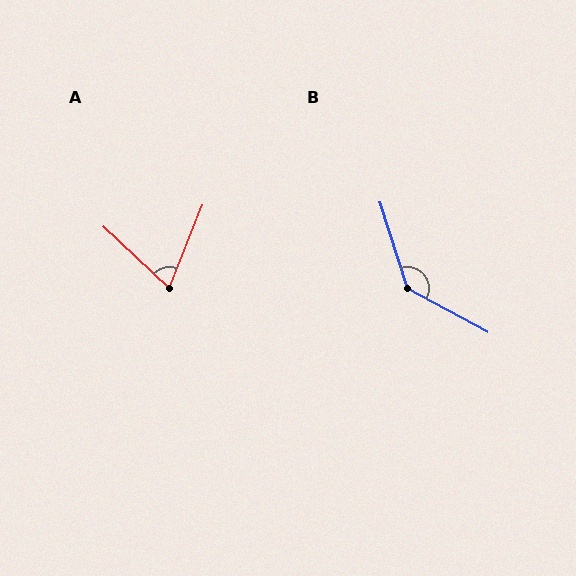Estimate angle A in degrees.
Approximately 69 degrees.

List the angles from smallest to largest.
A (69°), B (136°).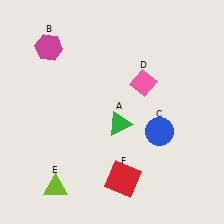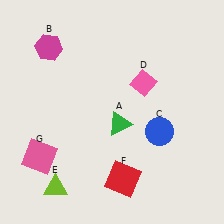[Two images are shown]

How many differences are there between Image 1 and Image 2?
There is 1 difference between the two images.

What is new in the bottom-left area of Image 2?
A pink square (G) was added in the bottom-left area of Image 2.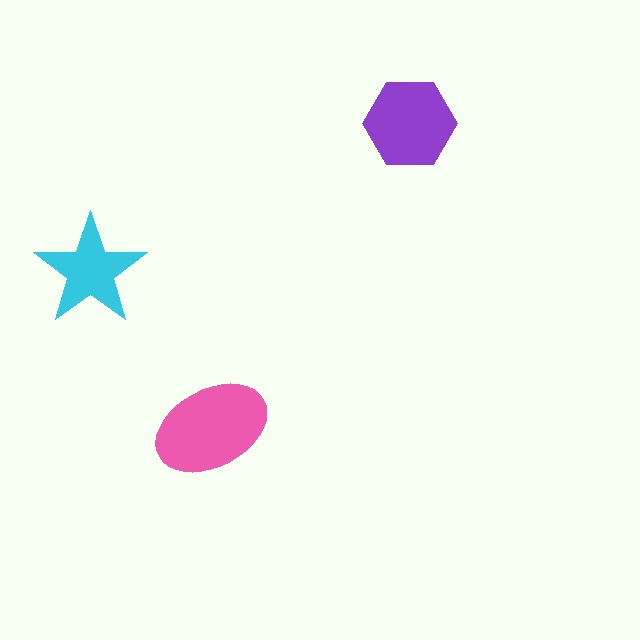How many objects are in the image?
There are 3 objects in the image.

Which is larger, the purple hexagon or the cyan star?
The purple hexagon.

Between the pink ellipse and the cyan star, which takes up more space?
The pink ellipse.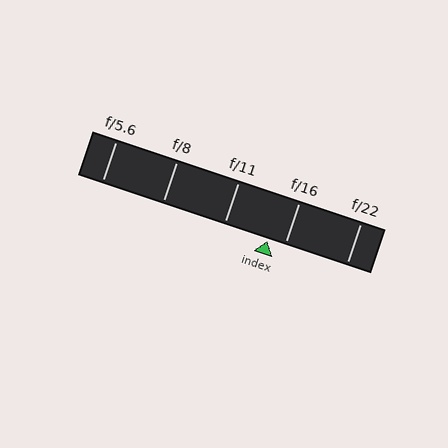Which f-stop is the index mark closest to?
The index mark is closest to f/16.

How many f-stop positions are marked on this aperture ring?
There are 5 f-stop positions marked.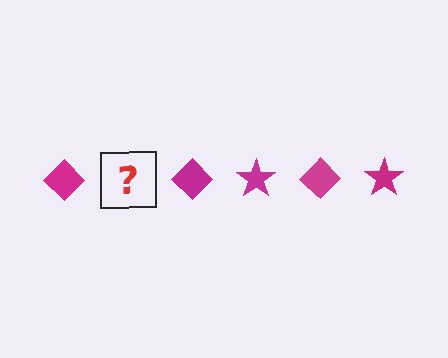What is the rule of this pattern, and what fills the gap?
The rule is that the pattern cycles through diamond, star shapes in magenta. The gap should be filled with a magenta star.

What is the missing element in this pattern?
The missing element is a magenta star.